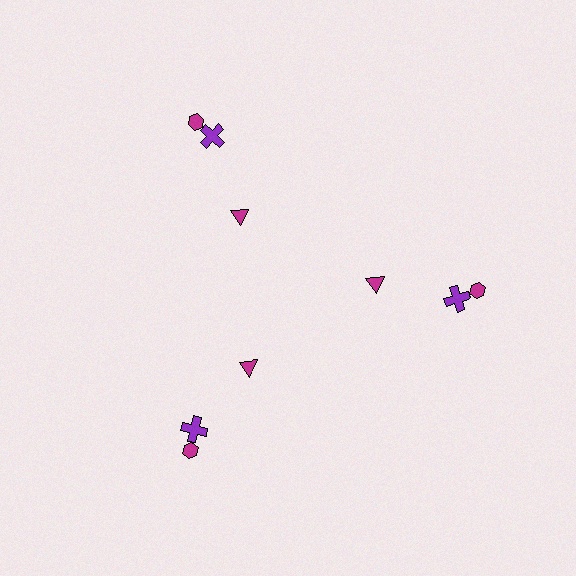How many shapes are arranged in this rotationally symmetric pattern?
There are 9 shapes, arranged in 3 groups of 3.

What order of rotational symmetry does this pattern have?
This pattern has 3-fold rotational symmetry.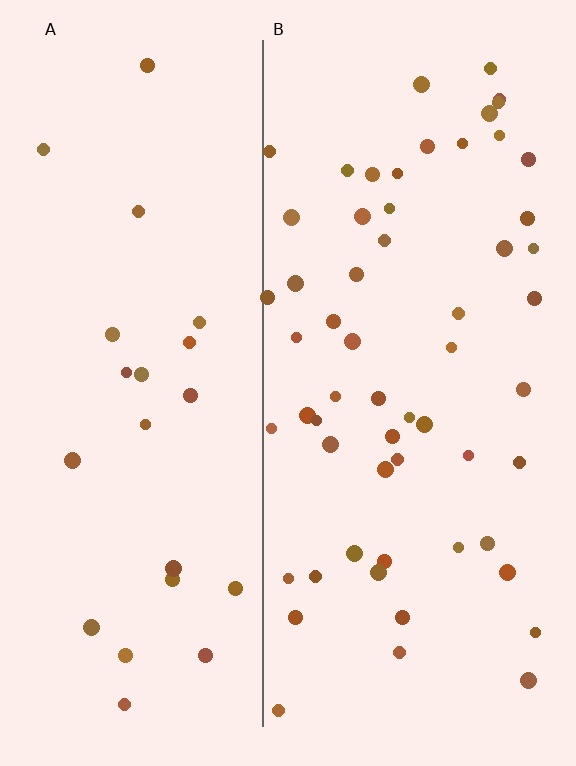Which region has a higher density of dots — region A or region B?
B (the right).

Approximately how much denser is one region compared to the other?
Approximately 2.6× — region B over region A.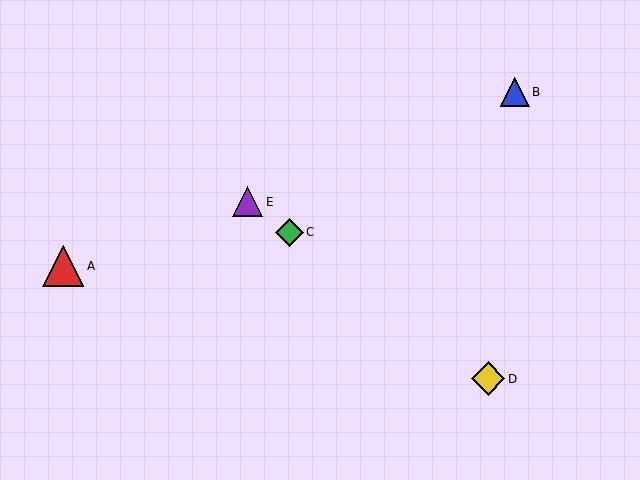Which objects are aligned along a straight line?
Objects C, D, E are aligned along a straight line.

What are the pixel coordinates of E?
Object E is at (248, 202).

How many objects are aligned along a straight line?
3 objects (C, D, E) are aligned along a straight line.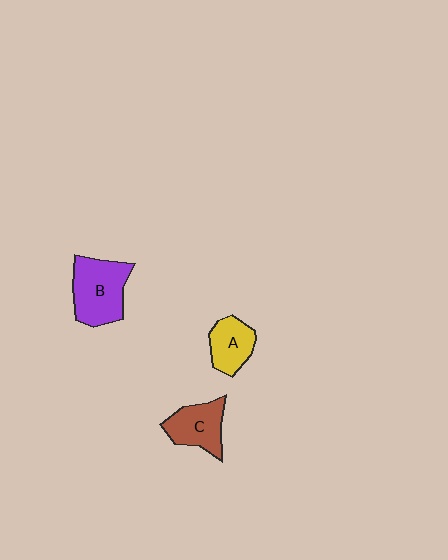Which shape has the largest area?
Shape B (purple).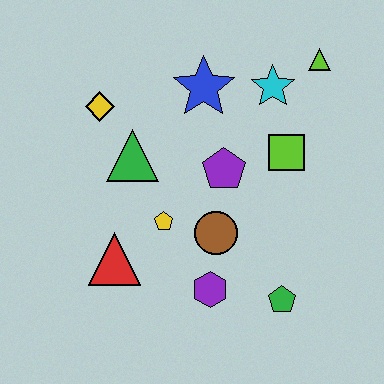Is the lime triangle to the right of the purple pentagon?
Yes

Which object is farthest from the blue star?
The green pentagon is farthest from the blue star.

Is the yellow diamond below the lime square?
No